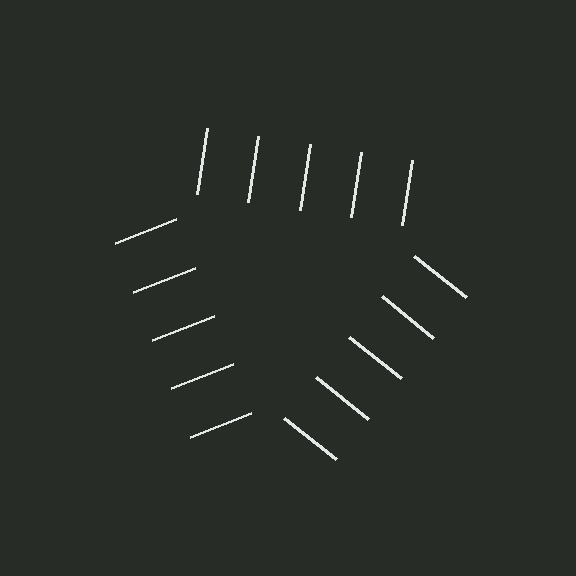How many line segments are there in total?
15 — 5 along each of the 3 edges.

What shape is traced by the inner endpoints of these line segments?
An illusory triangle — the line segments terminate on its edges but no continuous stroke is drawn.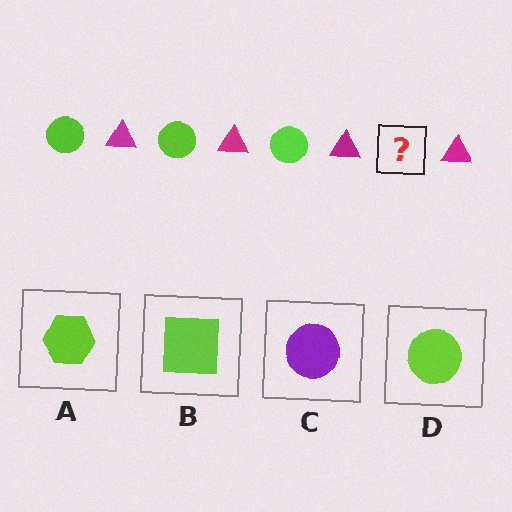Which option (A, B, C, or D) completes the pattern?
D.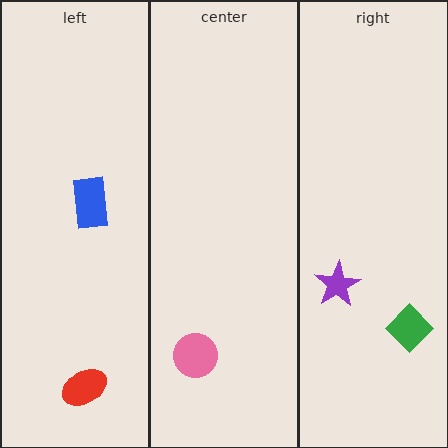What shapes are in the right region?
The green diamond, the purple star.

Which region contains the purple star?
The right region.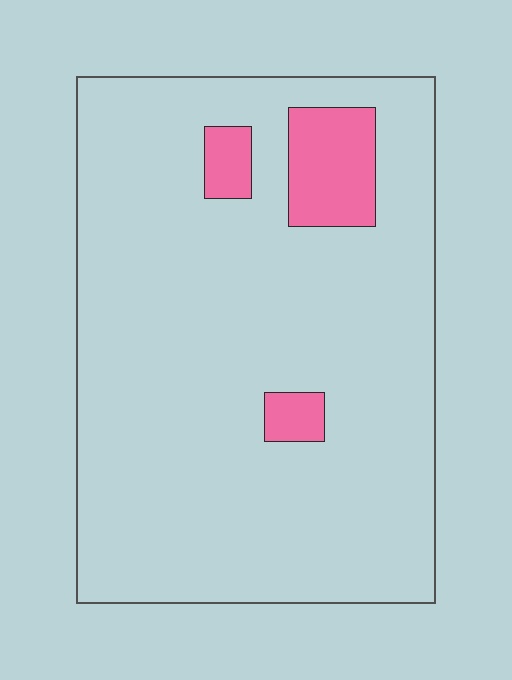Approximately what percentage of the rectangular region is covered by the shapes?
Approximately 10%.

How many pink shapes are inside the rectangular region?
3.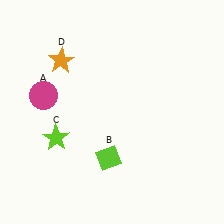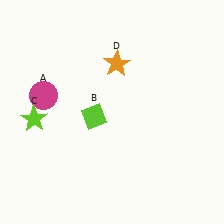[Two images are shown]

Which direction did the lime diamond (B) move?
The lime diamond (B) moved up.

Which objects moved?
The objects that moved are: the lime diamond (B), the lime star (C), the orange star (D).